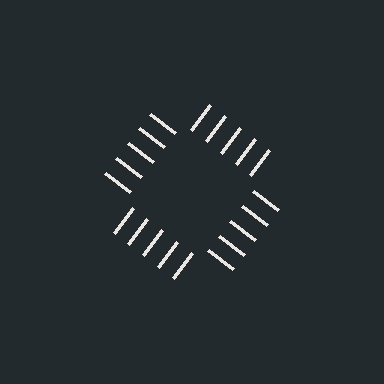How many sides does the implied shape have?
4 sides — the line-ends trace a square.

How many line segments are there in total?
20 — 5 along each of the 4 edges.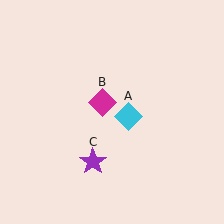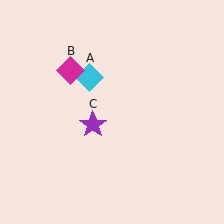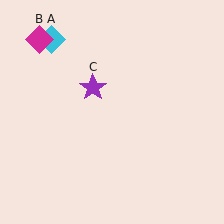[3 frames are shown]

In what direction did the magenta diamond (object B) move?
The magenta diamond (object B) moved up and to the left.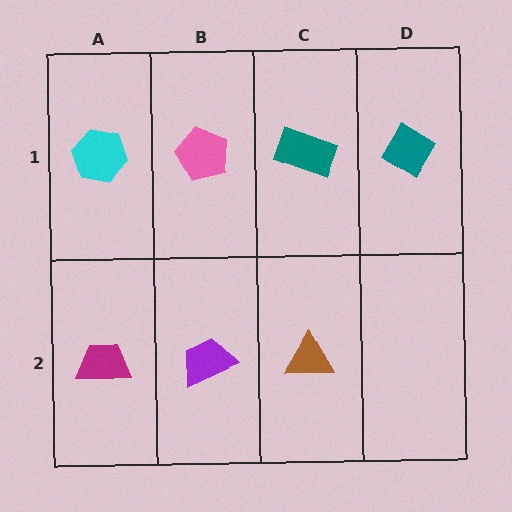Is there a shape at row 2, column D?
No, that cell is empty.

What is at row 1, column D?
A teal diamond.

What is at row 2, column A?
A magenta trapezoid.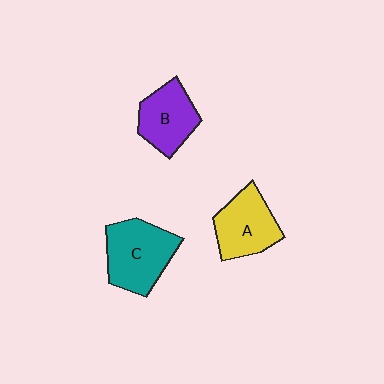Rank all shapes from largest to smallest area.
From largest to smallest: C (teal), A (yellow), B (purple).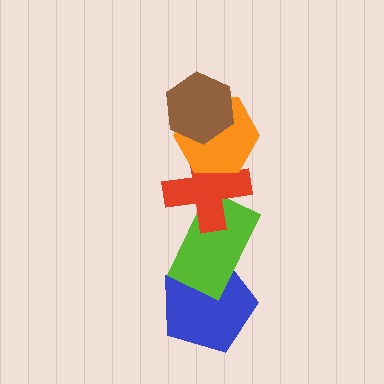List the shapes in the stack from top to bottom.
From top to bottom: the brown hexagon, the orange hexagon, the red cross, the lime rectangle, the blue pentagon.